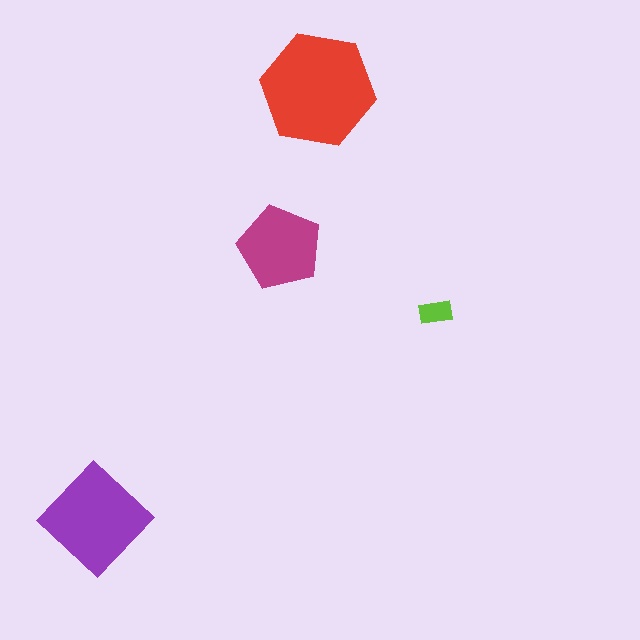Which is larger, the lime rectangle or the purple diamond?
The purple diamond.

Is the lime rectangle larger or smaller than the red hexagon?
Smaller.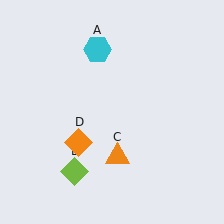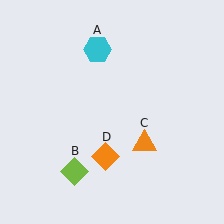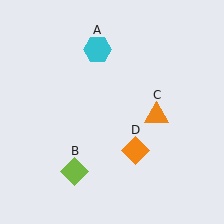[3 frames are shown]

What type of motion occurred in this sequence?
The orange triangle (object C), orange diamond (object D) rotated counterclockwise around the center of the scene.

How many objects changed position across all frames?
2 objects changed position: orange triangle (object C), orange diamond (object D).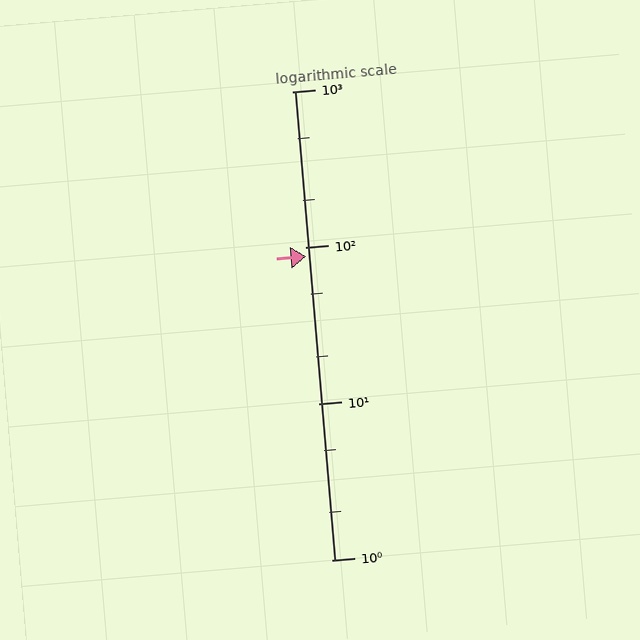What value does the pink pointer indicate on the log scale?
The pointer indicates approximately 88.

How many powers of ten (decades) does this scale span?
The scale spans 3 decades, from 1 to 1000.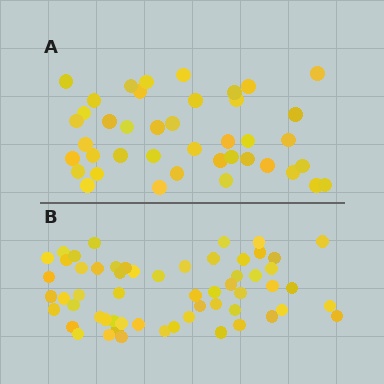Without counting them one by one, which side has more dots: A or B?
Region B (the bottom region) has more dots.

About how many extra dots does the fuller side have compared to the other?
Region B has approximately 15 more dots than region A.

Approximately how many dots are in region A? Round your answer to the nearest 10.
About 40 dots. (The exact count is 41, which rounds to 40.)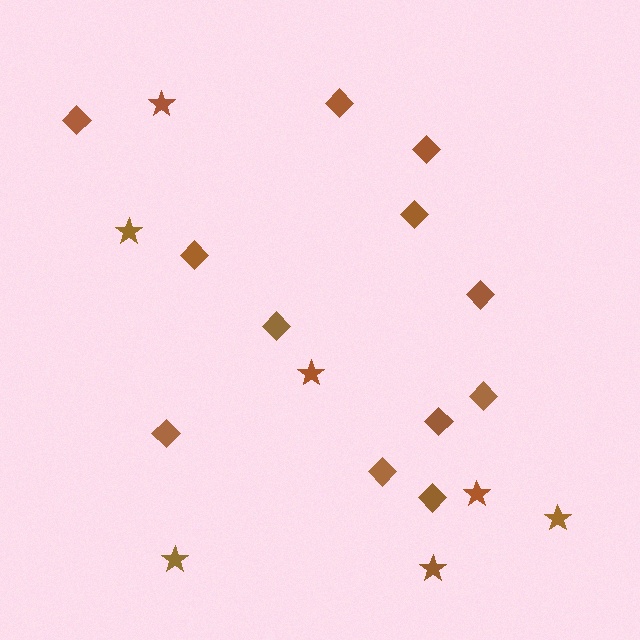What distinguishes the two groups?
There are 2 groups: one group of diamonds (12) and one group of stars (7).